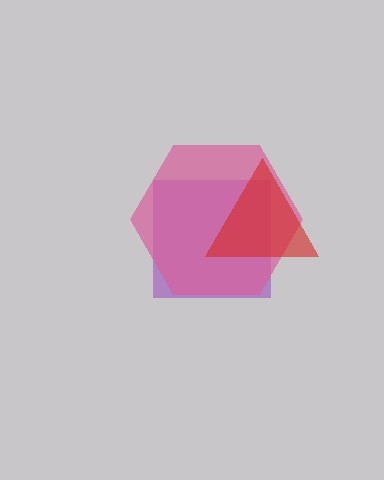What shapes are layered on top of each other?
The layered shapes are: a purple square, a pink hexagon, a red triangle.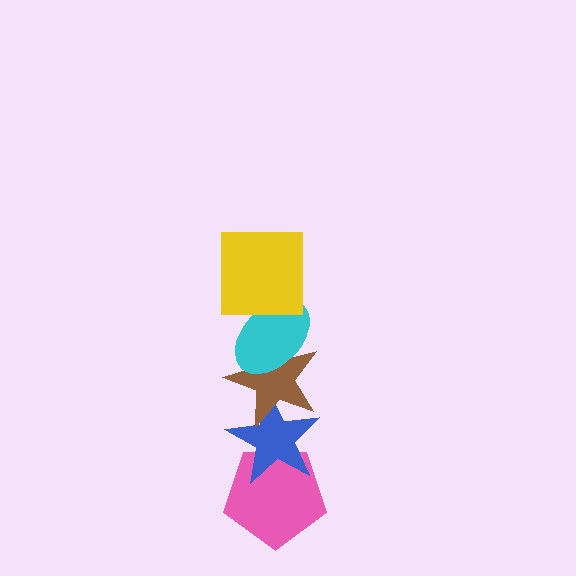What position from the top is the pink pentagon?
The pink pentagon is 5th from the top.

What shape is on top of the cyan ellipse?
The yellow square is on top of the cyan ellipse.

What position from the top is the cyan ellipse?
The cyan ellipse is 2nd from the top.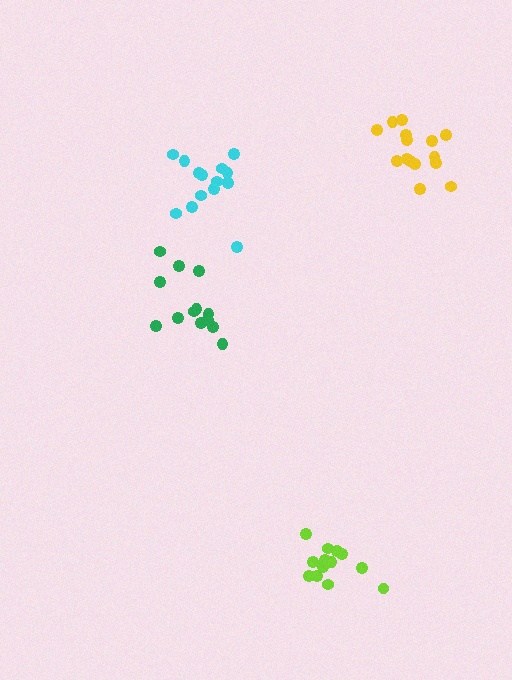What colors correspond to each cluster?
The clusters are colored: yellow, green, cyan, lime.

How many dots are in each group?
Group 1: 15 dots, Group 2: 13 dots, Group 3: 14 dots, Group 4: 13 dots (55 total).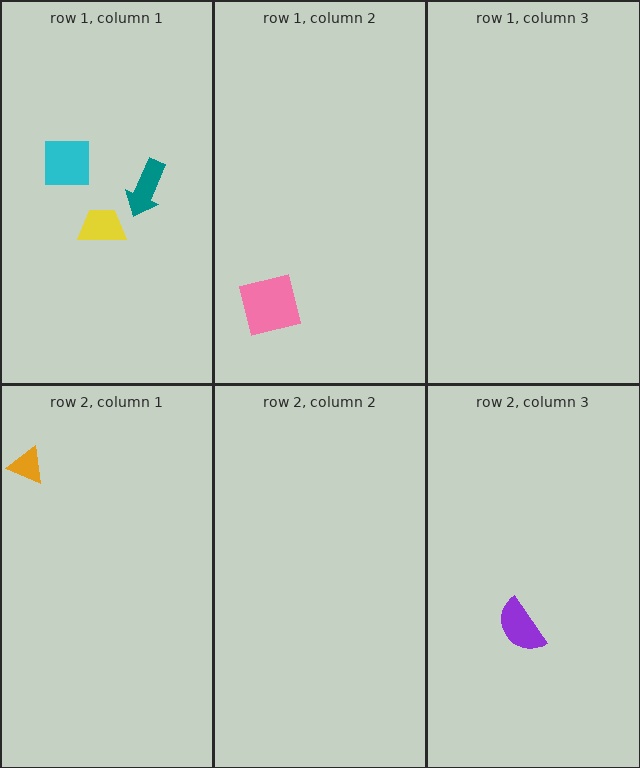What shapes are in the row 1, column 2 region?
The pink square.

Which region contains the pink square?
The row 1, column 2 region.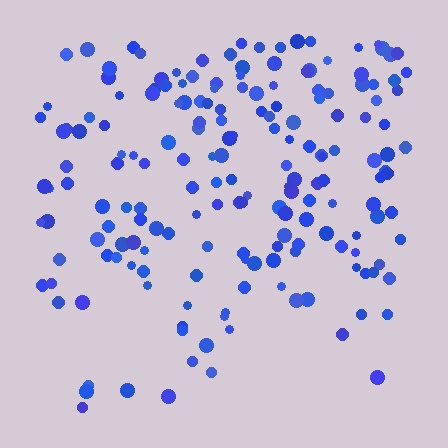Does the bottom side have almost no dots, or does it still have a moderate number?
Still a moderate number, just noticeably fewer than the top.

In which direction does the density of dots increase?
From bottom to top, with the top side densest.